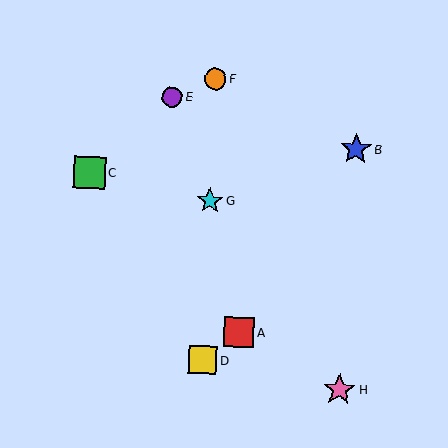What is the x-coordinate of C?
Object C is at x≈90.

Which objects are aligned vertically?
Objects D, F, G are aligned vertically.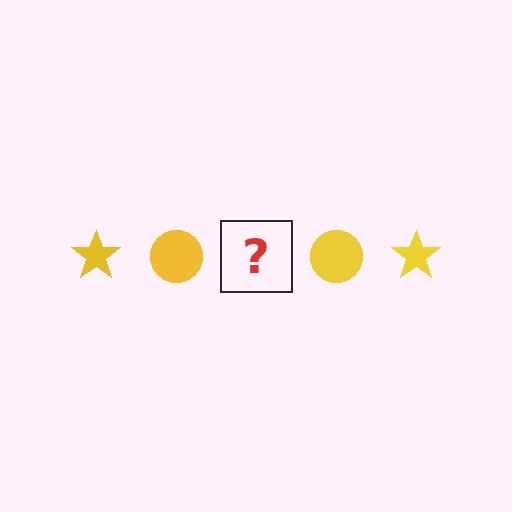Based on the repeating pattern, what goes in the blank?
The blank should be a yellow star.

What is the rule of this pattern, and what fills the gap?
The rule is that the pattern cycles through star, circle shapes in yellow. The gap should be filled with a yellow star.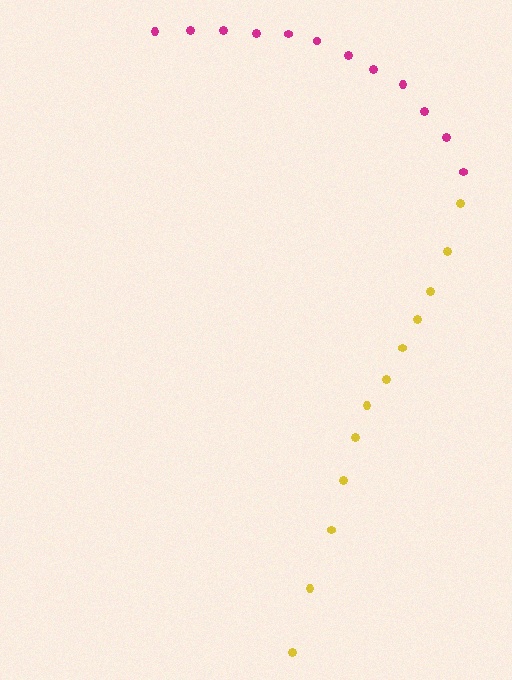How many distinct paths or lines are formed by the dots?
There are 2 distinct paths.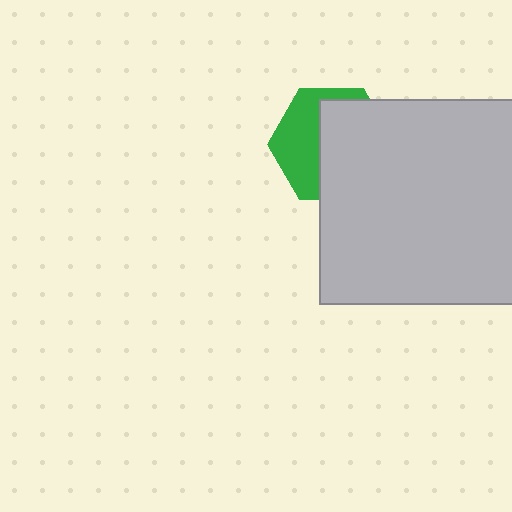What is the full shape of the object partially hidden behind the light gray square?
The partially hidden object is a green hexagon.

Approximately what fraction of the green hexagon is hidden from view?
Roughly 57% of the green hexagon is hidden behind the light gray square.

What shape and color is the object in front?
The object in front is a light gray square.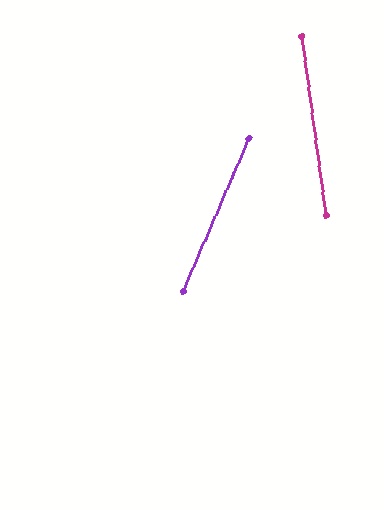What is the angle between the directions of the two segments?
Approximately 31 degrees.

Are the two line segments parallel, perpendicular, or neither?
Neither parallel nor perpendicular — they differ by about 31°.